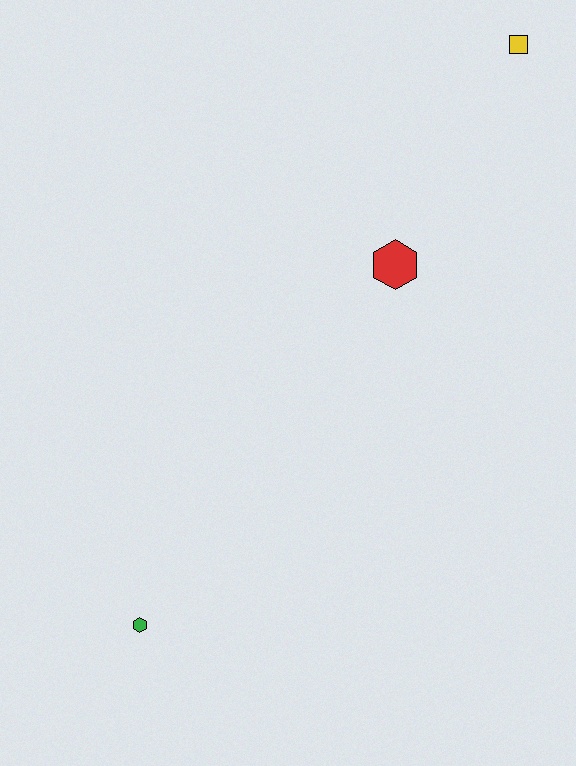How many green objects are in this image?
There is 1 green object.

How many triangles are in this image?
There are no triangles.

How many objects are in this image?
There are 3 objects.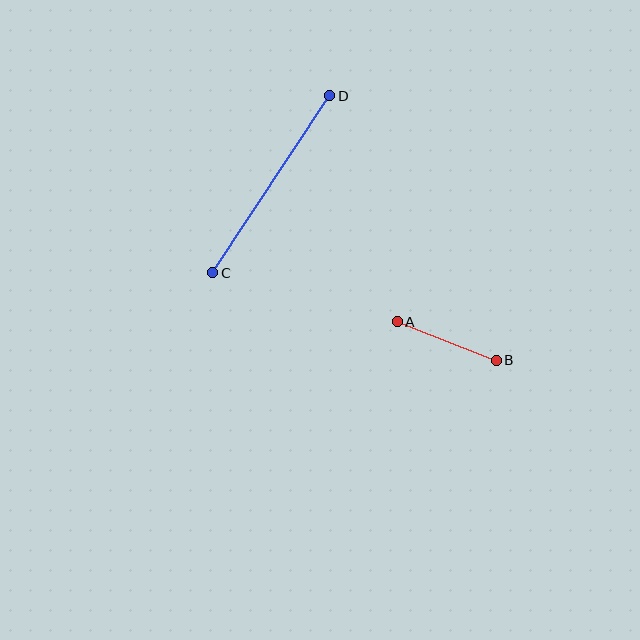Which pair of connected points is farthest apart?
Points C and D are farthest apart.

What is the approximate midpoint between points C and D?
The midpoint is at approximately (271, 184) pixels.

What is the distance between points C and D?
The distance is approximately 212 pixels.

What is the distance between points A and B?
The distance is approximately 106 pixels.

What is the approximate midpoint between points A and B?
The midpoint is at approximately (447, 341) pixels.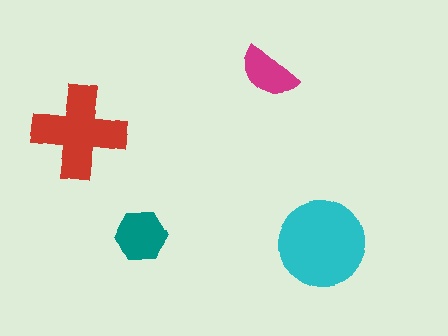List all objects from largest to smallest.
The cyan circle, the red cross, the teal hexagon, the magenta semicircle.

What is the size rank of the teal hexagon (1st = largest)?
3rd.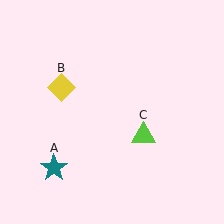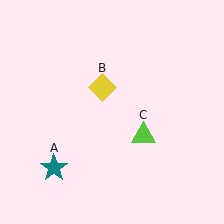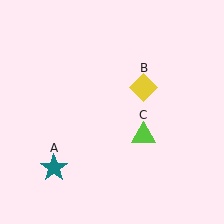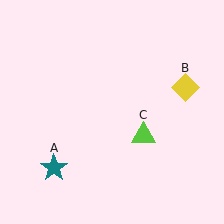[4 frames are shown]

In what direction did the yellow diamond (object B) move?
The yellow diamond (object B) moved right.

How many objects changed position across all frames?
1 object changed position: yellow diamond (object B).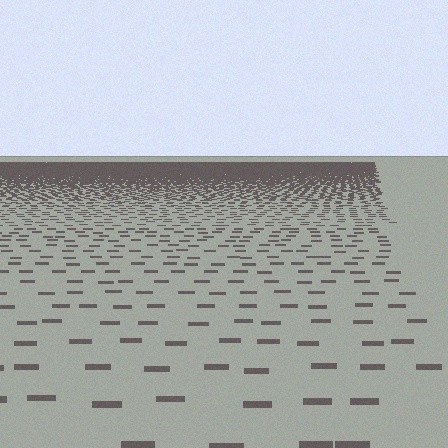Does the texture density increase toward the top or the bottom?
Density increases toward the top.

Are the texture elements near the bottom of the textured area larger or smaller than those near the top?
Larger. Near the bottom, elements are closer to the viewer and appear at a bigger on-screen size.